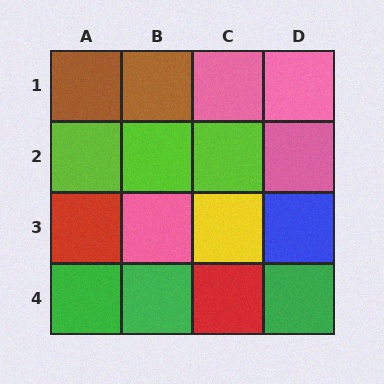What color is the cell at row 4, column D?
Green.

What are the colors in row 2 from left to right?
Lime, lime, lime, pink.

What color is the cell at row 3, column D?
Blue.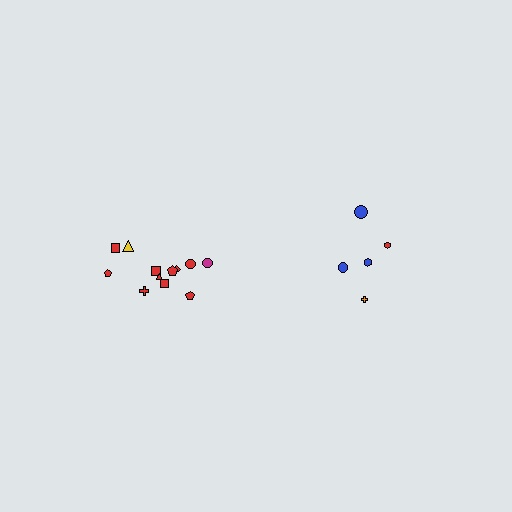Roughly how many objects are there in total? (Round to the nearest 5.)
Roughly 15 objects in total.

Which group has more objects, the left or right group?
The left group.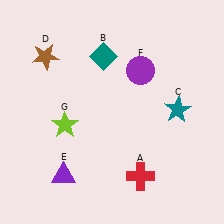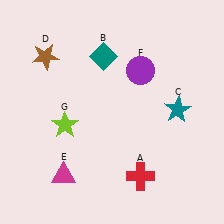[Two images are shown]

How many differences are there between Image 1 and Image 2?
There is 1 difference between the two images.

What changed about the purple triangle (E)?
In Image 1, E is purple. In Image 2, it changed to magenta.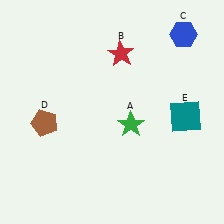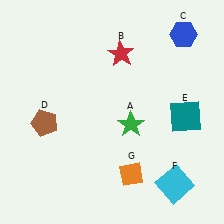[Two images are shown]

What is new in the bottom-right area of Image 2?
A cyan square (F) was added in the bottom-right area of Image 2.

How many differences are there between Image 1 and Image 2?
There are 2 differences between the two images.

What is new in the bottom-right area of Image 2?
An orange diamond (G) was added in the bottom-right area of Image 2.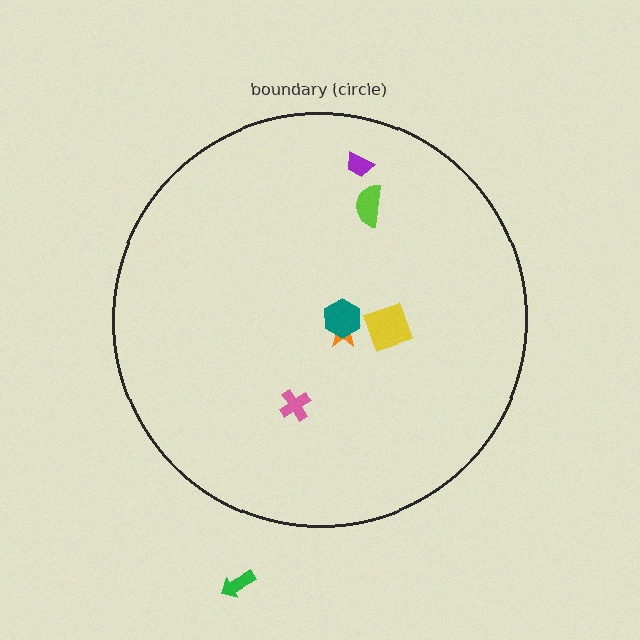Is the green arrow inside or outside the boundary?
Outside.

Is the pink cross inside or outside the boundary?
Inside.